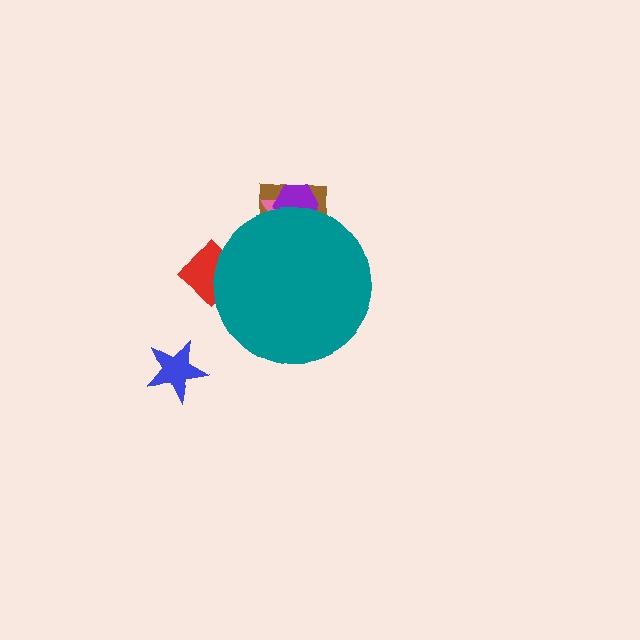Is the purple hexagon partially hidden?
Yes, the purple hexagon is partially hidden behind the teal circle.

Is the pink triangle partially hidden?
Yes, the pink triangle is partially hidden behind the teal circle.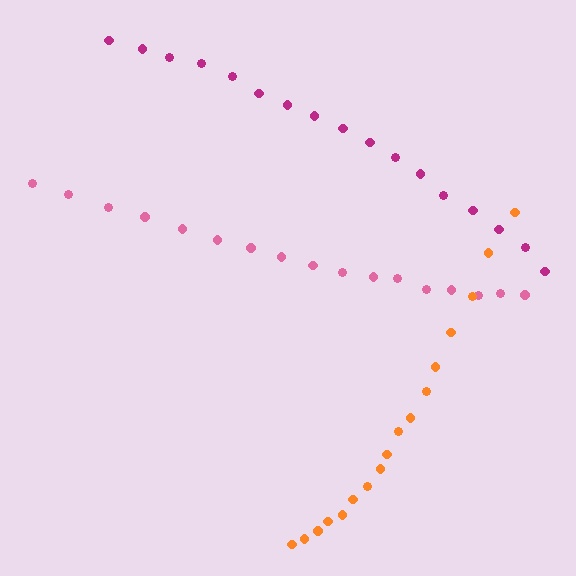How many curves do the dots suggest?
There are 3 distinct paths.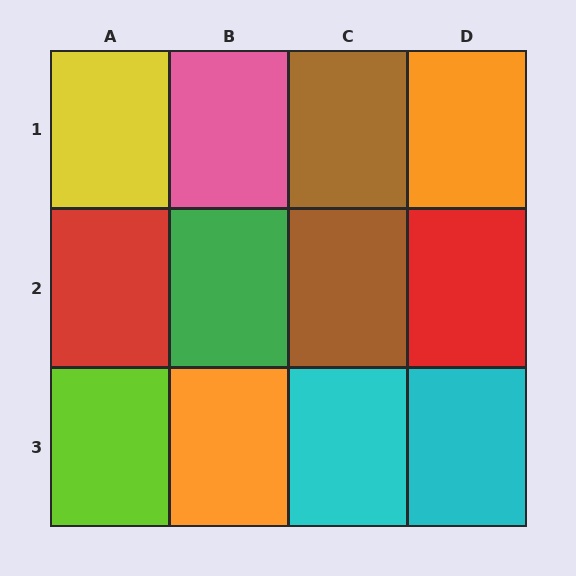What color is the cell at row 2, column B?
Green.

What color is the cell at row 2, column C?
Brown.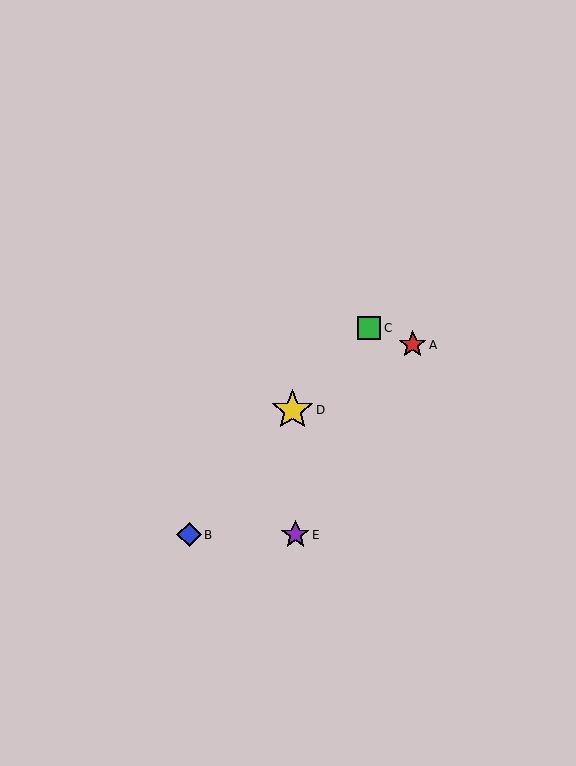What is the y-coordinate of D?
Object D is at y≈410.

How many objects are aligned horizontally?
2 objects (B, E) are aligned horizontally.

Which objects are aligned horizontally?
Objects B, E are aligned horizontally.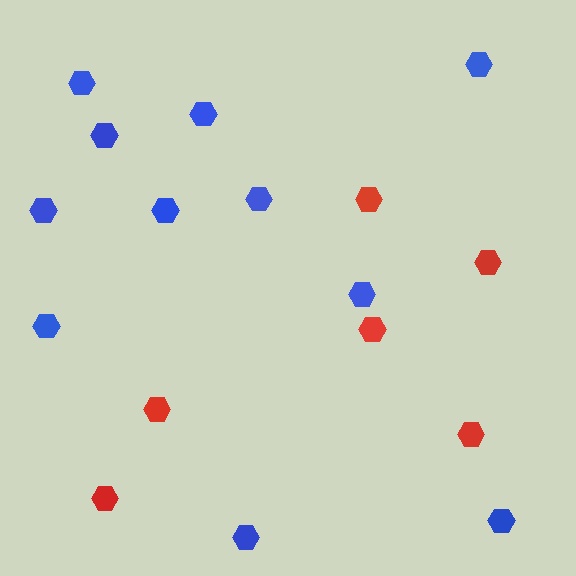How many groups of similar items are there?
There are 2 groups: one group of blue hexagons (11) and one group of red hexagons (6).